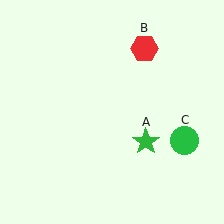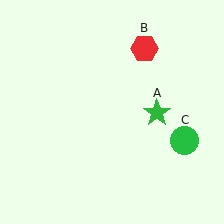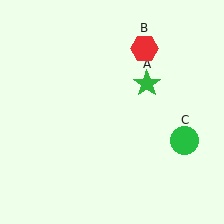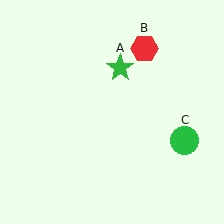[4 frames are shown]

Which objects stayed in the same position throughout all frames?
Red hexagon (object B) and green circle (object C) remained stationary.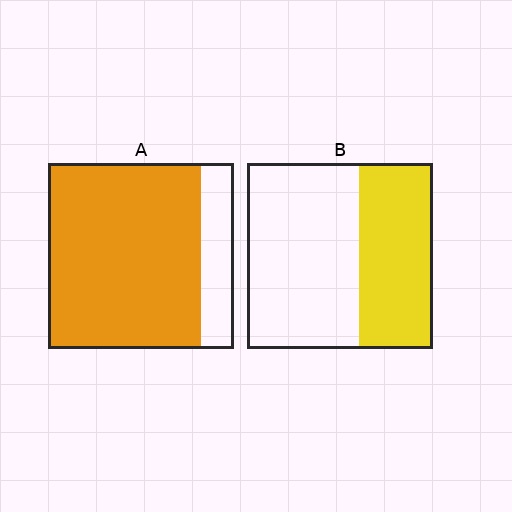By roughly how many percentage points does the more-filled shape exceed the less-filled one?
By roughly 40 percentage points (A over B).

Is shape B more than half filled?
No.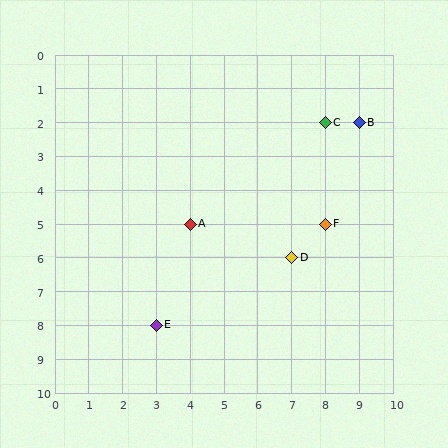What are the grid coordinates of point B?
Point B is at grid coordinates (9, 2).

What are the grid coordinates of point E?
Point E is at grid coordinates (3, 8).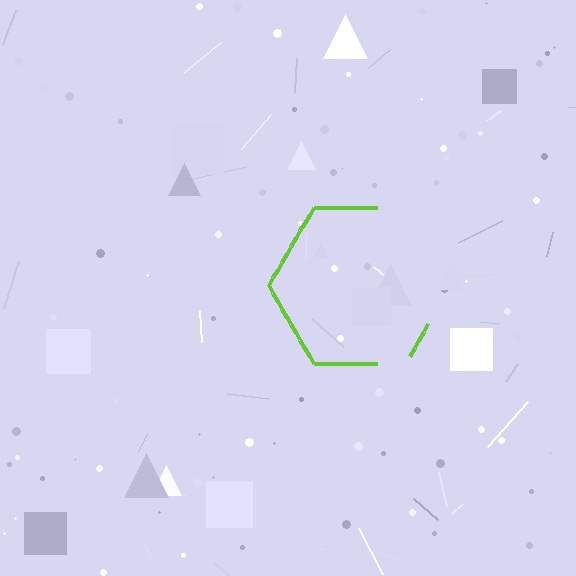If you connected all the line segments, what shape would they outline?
They would outline a hexagon.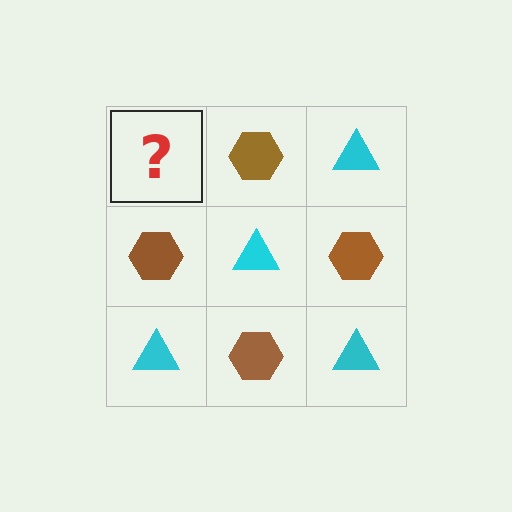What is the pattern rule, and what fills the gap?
The rule is that it alternates cyan triangle and brown hexagon in a checkerboard pattern. The gap should be filled with a cyan triangle.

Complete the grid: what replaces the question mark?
The question mark should be replaced with a cyan triangle.